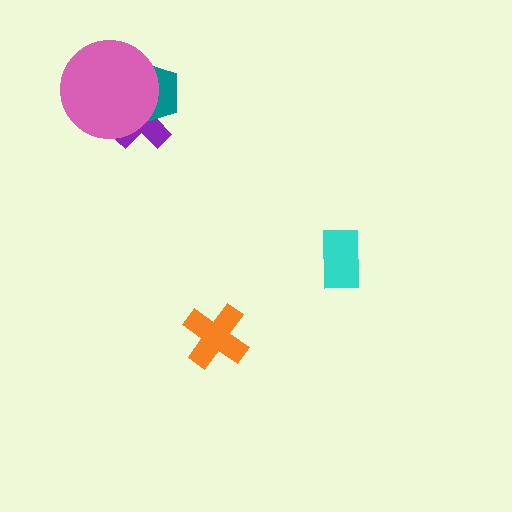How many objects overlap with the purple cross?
2 objects overlap with the purple cross.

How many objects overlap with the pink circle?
2 objects overlap with the pink circle.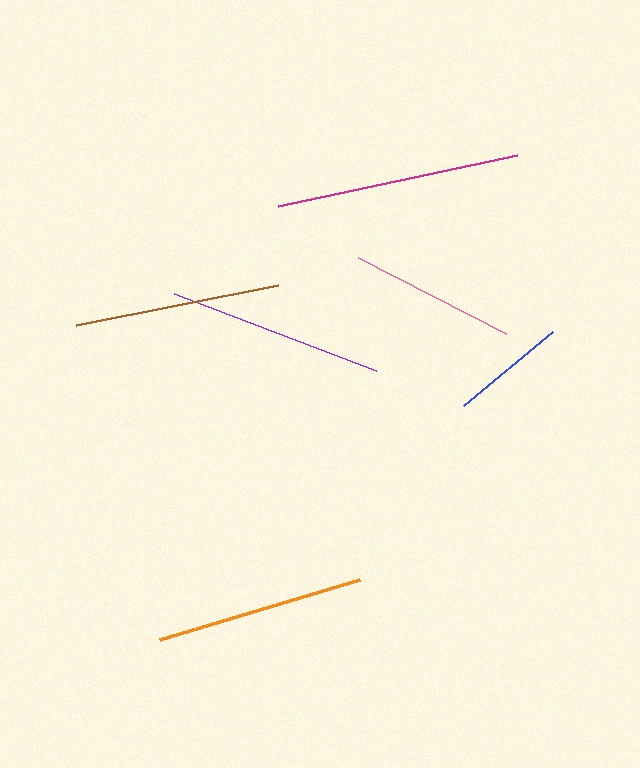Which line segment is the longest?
The magenta line is the longest at approximately 245 pixels.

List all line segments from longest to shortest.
From longest to shortest: magenta, purple, orange, brown, pink, blue.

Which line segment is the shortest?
The blue line is the shortest at approximately 116 pixels.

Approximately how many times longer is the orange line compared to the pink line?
The orange line is approximately 1.3 times the length of the pink line.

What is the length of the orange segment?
The orange segment is approximately 210 pixels long.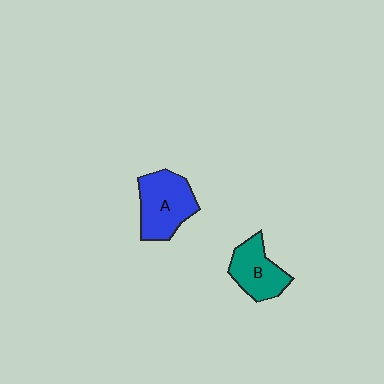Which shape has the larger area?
Shape A (blue).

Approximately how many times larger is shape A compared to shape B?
Approximately 1.3 times.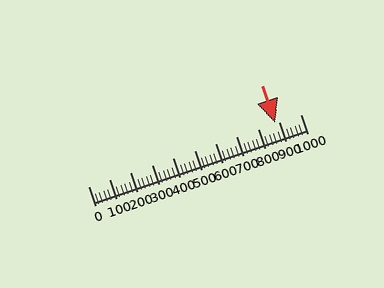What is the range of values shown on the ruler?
The ruler shows values from 0 to 1000.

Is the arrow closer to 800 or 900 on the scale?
The arrow is closer to 900.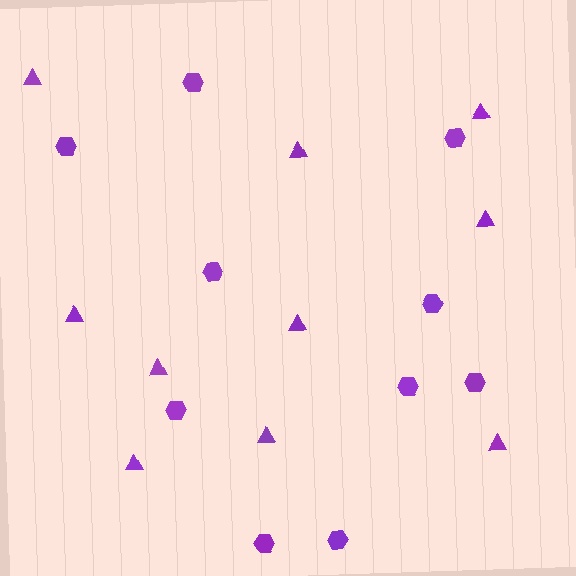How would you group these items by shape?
There are 2 groups: one group of triangles (10) and one group of hexagons (10).